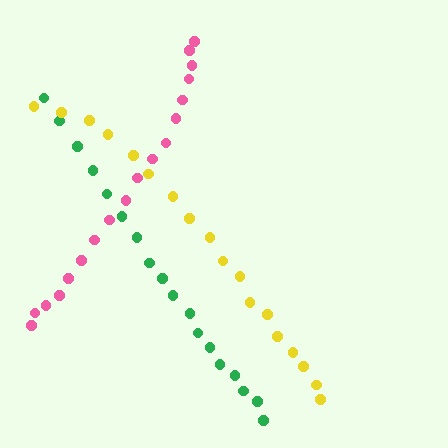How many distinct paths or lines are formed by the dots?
There are 3 distinct paths.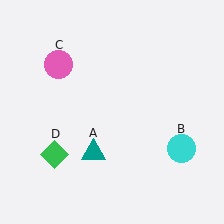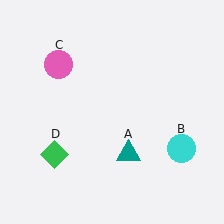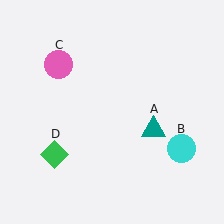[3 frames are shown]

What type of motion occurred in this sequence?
The teal triangle (object A) rotated counterclockwise around the center of the scene.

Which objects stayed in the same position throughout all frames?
Cyan circle (object B) and pink circle (object C) and green diamond (object D) remained stationary.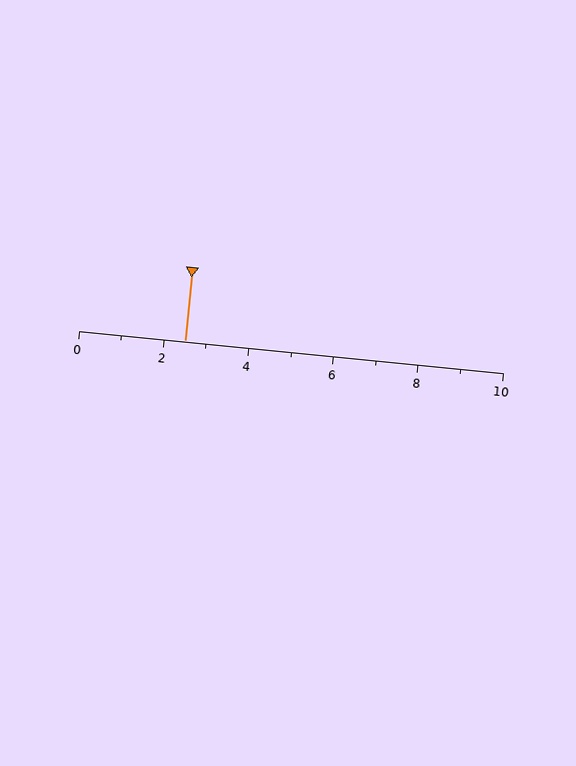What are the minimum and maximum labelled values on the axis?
The axis runs from 0 to 10.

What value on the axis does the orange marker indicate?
The marker indicates approximately 2.5.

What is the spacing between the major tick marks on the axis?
The major ticks are spaced 2 apart.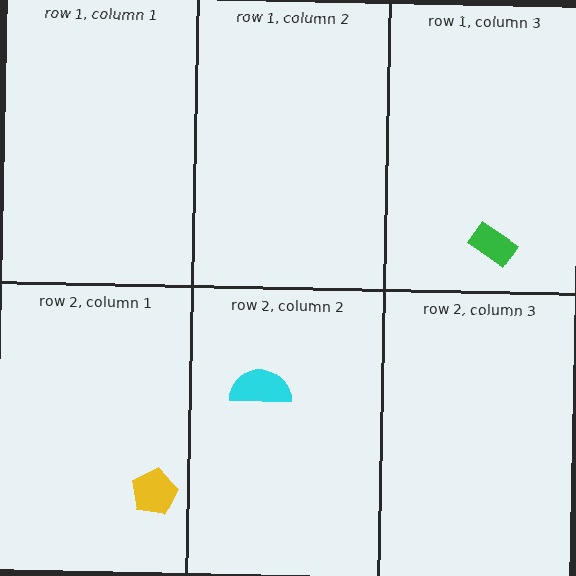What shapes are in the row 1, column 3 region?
The green rectangle.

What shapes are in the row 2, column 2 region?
The cyan semicircle.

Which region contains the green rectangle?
The row 1, column 3 region.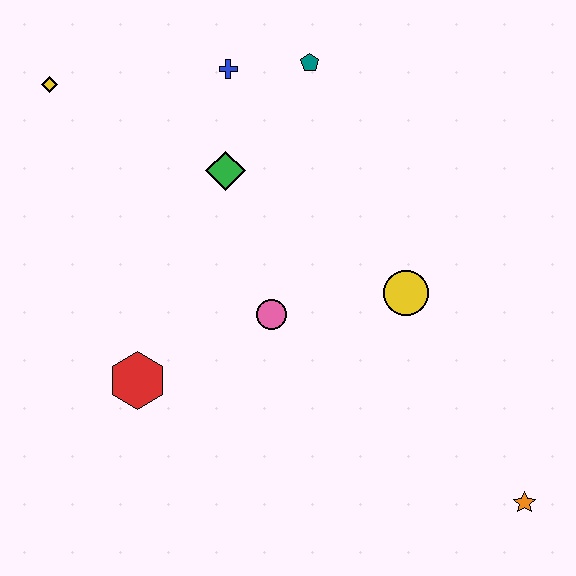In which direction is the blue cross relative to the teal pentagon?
The blue cross is to the left of the teal pentagon.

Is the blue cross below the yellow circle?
No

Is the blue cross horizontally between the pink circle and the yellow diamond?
Yes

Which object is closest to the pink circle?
The yellow circle is closest to the pink circle.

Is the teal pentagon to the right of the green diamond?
Yes